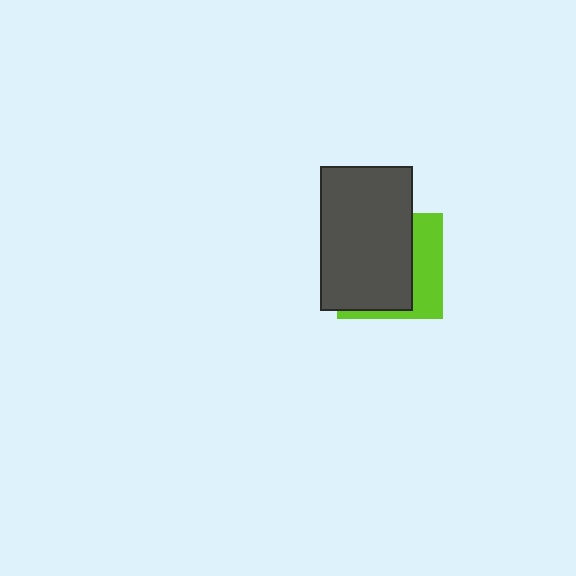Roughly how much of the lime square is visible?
A small part of it is visible (roughly 34%).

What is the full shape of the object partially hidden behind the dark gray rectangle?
The partially hidden object is a lime square.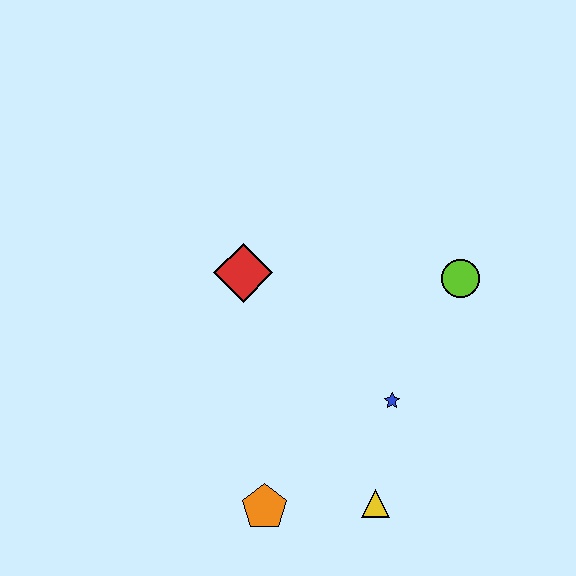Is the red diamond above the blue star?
Yes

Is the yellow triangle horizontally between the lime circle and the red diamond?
Yes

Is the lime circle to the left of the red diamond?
No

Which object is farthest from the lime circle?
The orange pentagon is farthest from the lime circle.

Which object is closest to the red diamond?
The blue star is closest to the red diamond.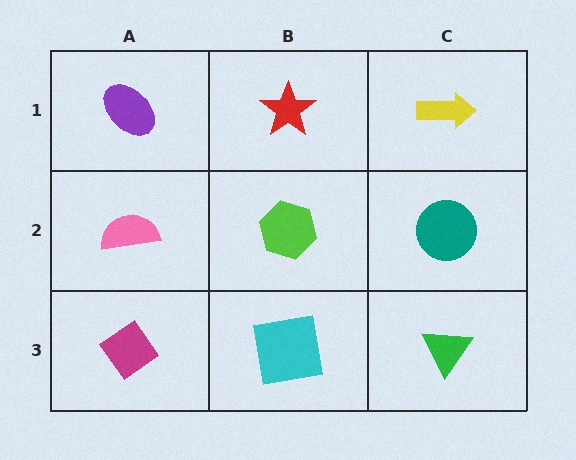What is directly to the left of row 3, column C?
A cyan square.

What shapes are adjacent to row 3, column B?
A lime hexagon (row 2, column B), a magenta diamond (row 3, column A), a green triangle (row 3, column C).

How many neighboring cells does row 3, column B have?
3.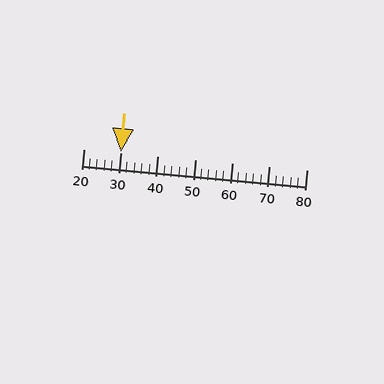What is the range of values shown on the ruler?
The ruler shows values from 20 to 80.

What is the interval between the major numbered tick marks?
The major tick marks are spaced 10 units apart.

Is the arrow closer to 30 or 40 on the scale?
The arrow is closer to 30.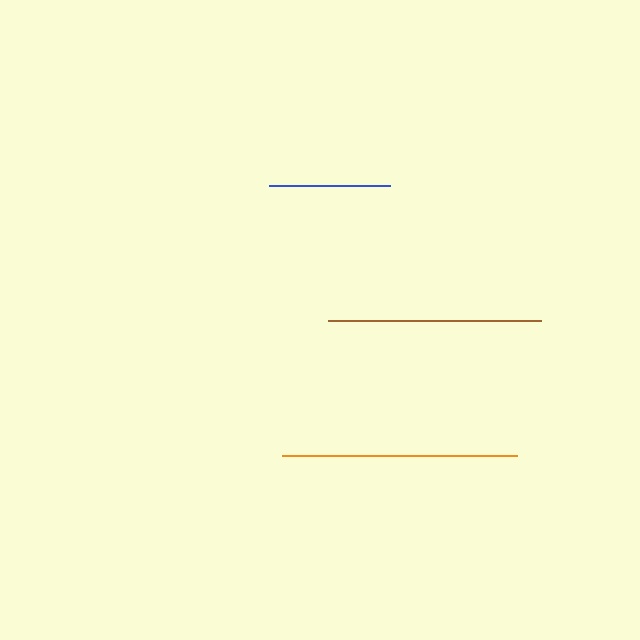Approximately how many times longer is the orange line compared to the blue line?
The orange line is approximately 2.0 times the length of the blue line.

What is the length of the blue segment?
The blue segment is approximately 120 pixels long.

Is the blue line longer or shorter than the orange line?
The orange line is longer than the blue line.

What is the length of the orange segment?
The orange segment is approximately 235 pixels long.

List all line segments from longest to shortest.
From longest to shortest: orange, brown, blue.